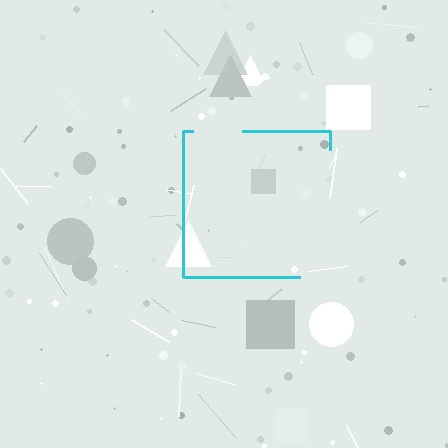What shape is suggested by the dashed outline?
The dashed outline suggests a square.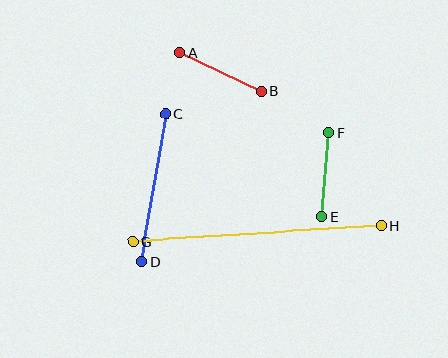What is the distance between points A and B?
The distance is approximately 90 pixels.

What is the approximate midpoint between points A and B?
The midpoint is at approximately (221, 72) pixels.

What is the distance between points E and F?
The distance is approximately 84 pixels.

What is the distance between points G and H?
The distance is approximately 249 pixels.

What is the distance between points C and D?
The distance is approximately 149 pixels.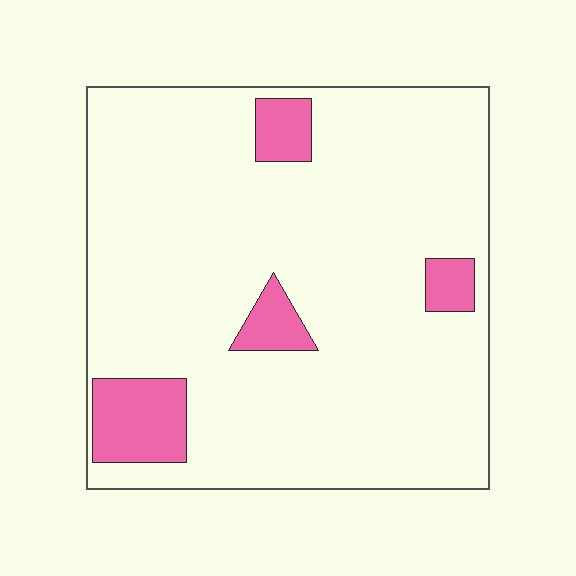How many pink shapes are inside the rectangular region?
4.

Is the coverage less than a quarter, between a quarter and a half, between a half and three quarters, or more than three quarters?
Less than a quarter.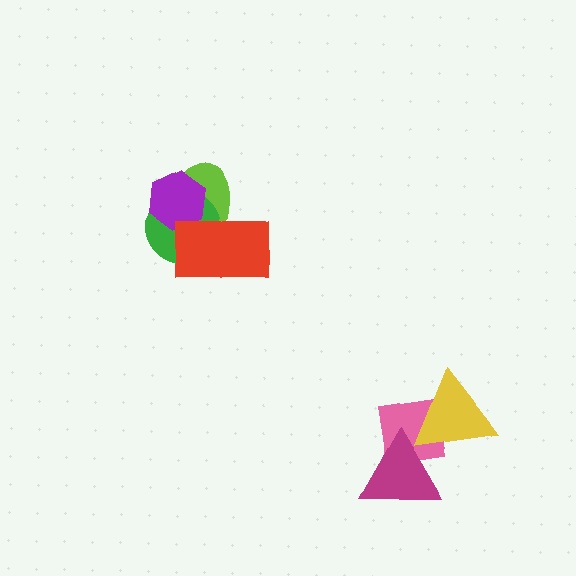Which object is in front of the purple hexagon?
The red rectangle is in front of the purple hexagon.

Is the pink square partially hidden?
Yes, it is partially covered by another shape.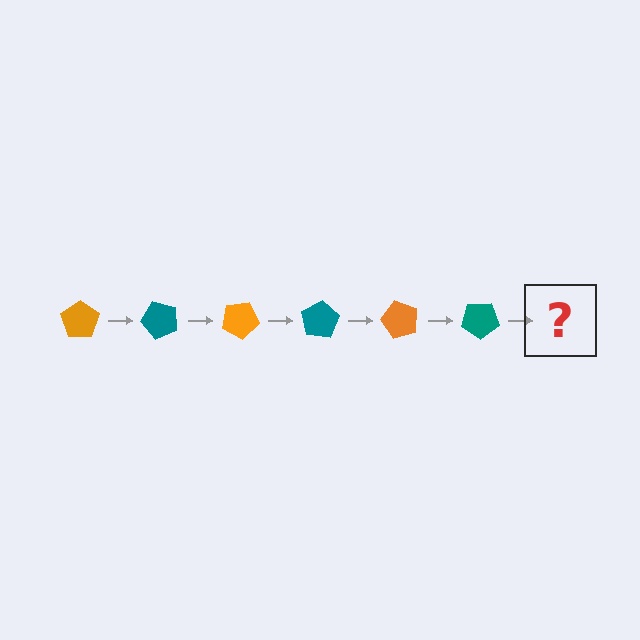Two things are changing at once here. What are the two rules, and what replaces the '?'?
The two rules are that it rotates 50 degrees each step and the color cycles through orange and teal. The '?' should be an orange pentagon, rotated 300 degrees from the start.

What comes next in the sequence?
The next element should be an orange pentagon, rotated 300 degrees from the start.